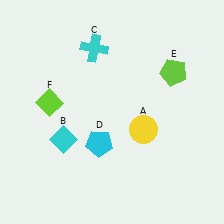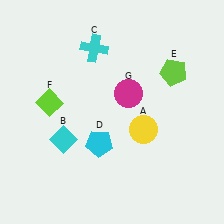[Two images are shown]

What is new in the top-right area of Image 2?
A magenta circle (G) was added in the top-right area of Image 2.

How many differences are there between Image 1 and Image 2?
There is 1 difference between the two images.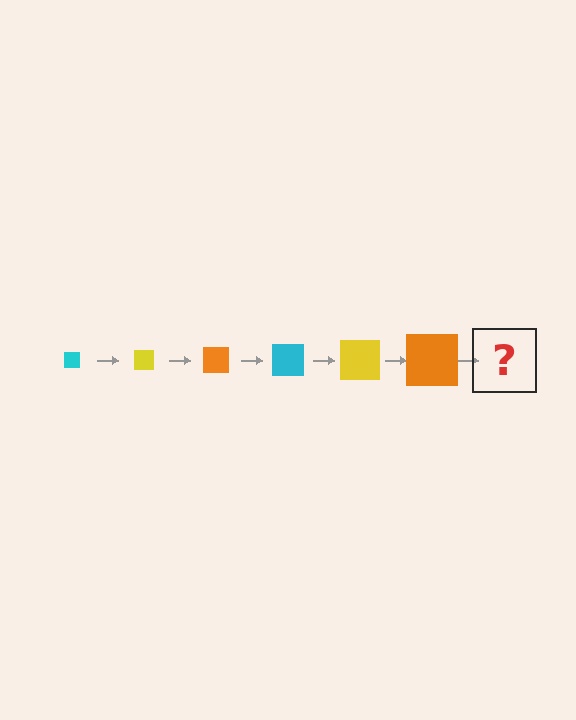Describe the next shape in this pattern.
It should be a cyan square, larger than the previous one.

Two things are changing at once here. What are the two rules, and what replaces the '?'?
The two rules are that the square grows larger each step and the color cycles through cyan, yellow, and orange. The '?' should be a cyan square, larger than the previous one.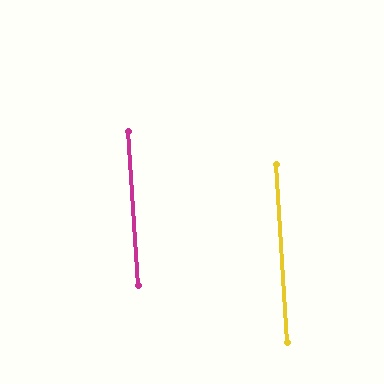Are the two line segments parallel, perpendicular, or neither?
Parallel — their directions differ by only 0.2°.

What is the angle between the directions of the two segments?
Approximately 0 degrees.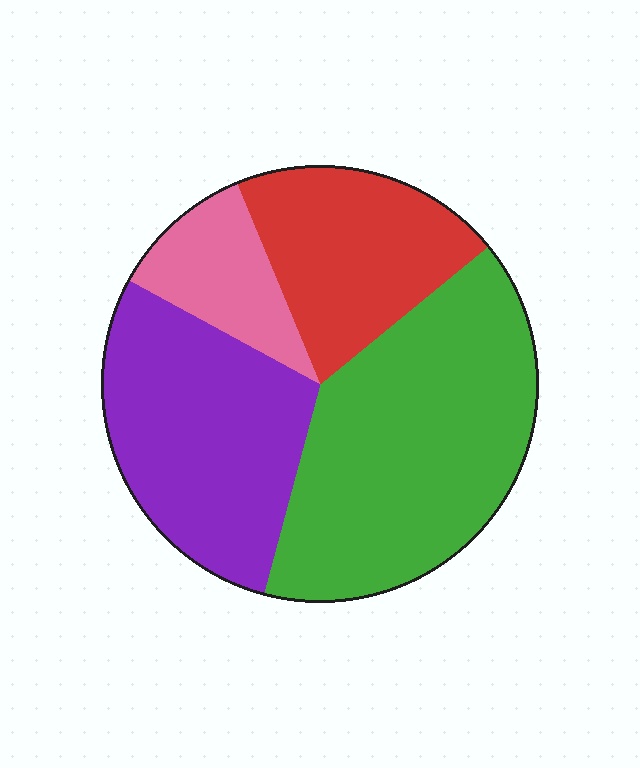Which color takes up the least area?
Pink, at roughly 10%.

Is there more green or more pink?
Green.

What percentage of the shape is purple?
Purple takes up between a sixth and a third of the shape.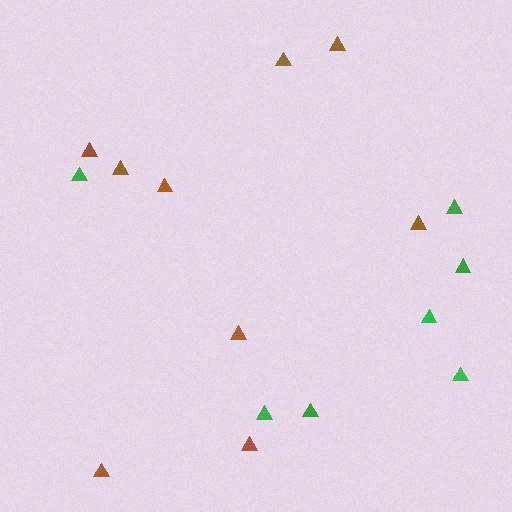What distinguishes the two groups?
There are 2 groups: one group of brown triangles (9) and one group of green triangles (7).